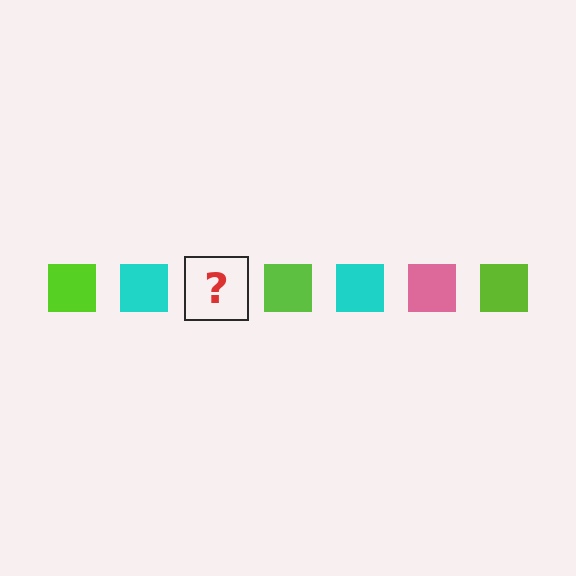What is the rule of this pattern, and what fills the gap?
The rule is that the pattern cycles through lime, cyan, pink squares. The gap should be filled with a pink square.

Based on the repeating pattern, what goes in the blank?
The blank should be a pink square.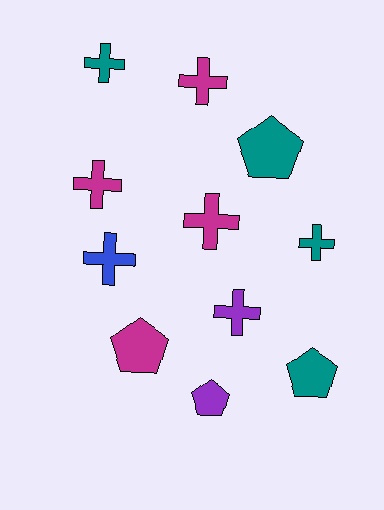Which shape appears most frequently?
Cross, with 7 objects.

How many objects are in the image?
There are 11 objects.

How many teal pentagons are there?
There are 2 teal pentagons.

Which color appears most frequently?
Magenta, with 4 objects.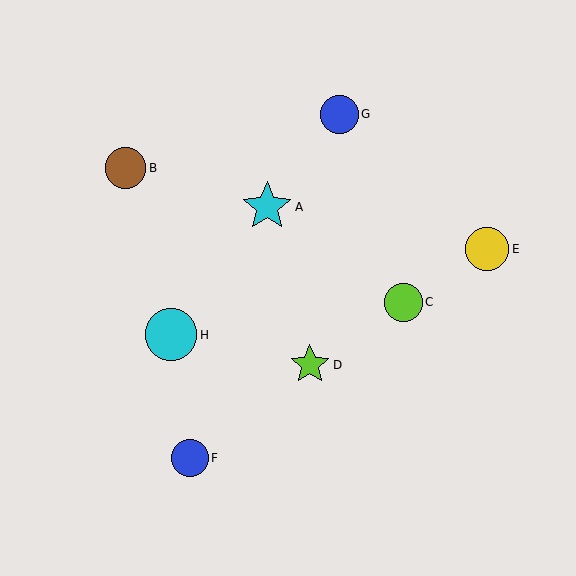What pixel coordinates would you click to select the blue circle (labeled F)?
Click at (190, 458) to select the blue circle F.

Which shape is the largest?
The cyan circle (labeled H) is the largest.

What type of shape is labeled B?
Shape B is a brown circle.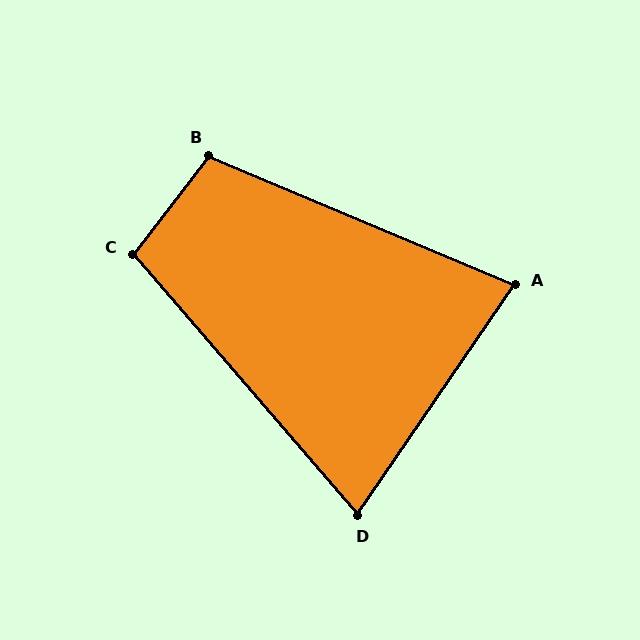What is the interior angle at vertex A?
Approximately 78 degrees (acute).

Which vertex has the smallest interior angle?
D, at approximately 75 degrees.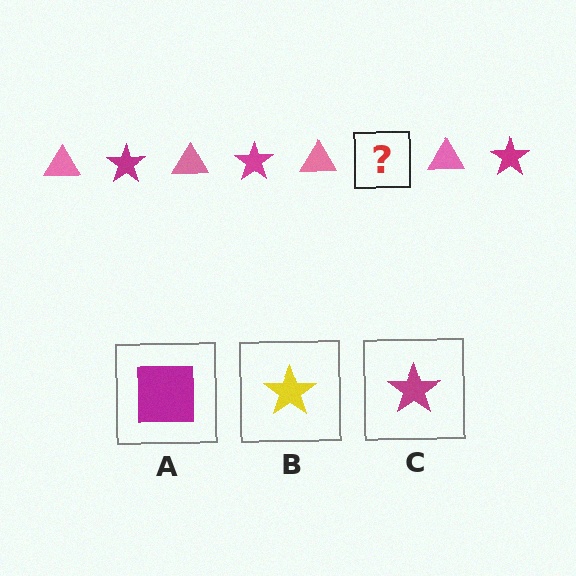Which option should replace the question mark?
Option C.